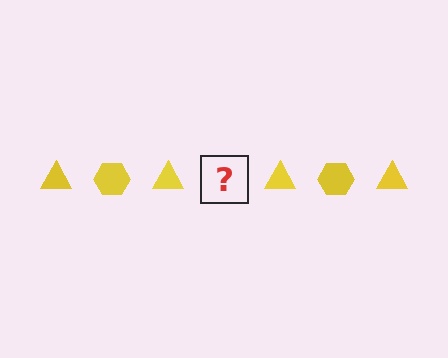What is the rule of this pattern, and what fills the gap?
The rule is that the pattern cycles through triangle, hexagon shapes in yellow. The gap should be filled with a yellow hexagon.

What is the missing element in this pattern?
The missing element is a yellow hexagon.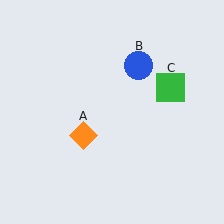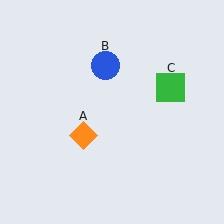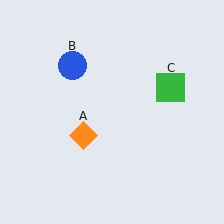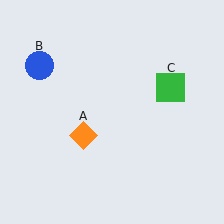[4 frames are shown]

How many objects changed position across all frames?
1 object changed position: blue circle (object B).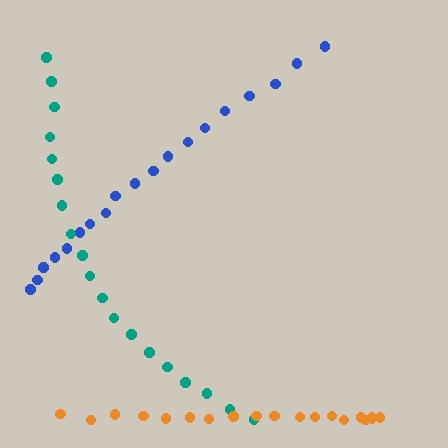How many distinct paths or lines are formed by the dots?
There are 3 distinct paths.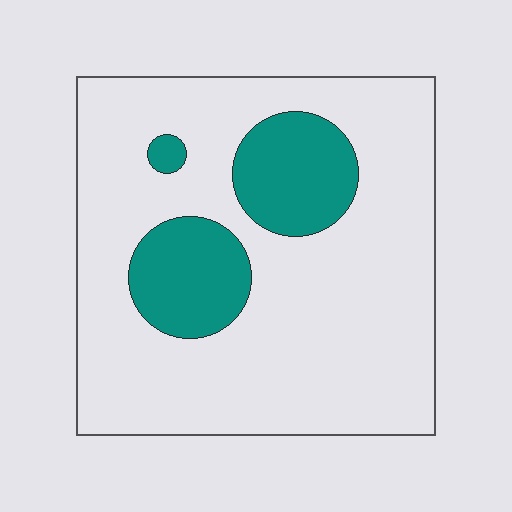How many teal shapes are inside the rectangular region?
3.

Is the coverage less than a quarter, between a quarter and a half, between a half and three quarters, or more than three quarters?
Less than a quarter.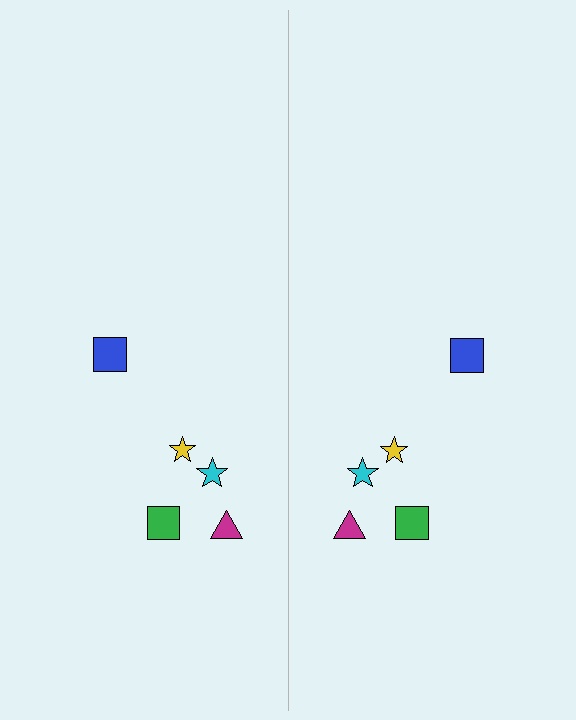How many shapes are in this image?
There are 10 shapes in this image.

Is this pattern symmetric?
Yes, this pattern has bilateral (reflection) symmetry.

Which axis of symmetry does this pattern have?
The pattern has a vertical axis of symmetry running through the center of the image.